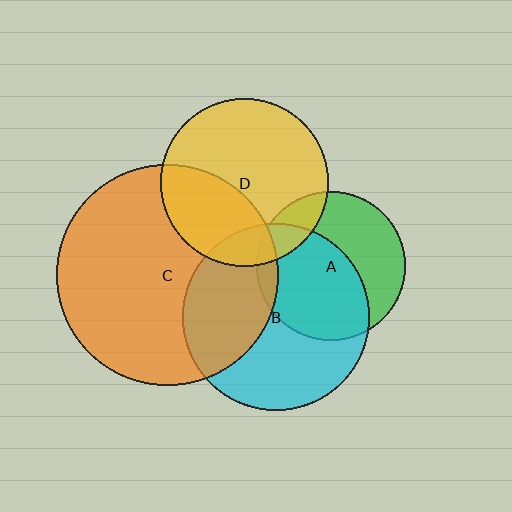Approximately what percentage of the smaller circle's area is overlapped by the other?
Approximately 35%.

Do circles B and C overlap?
Yes.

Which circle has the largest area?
Circle C (orange).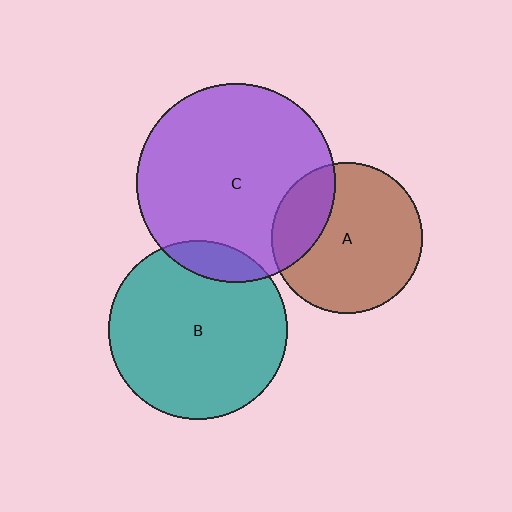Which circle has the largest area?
Circle C (purple).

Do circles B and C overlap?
Yes.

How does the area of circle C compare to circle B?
Approximately 1.2 times.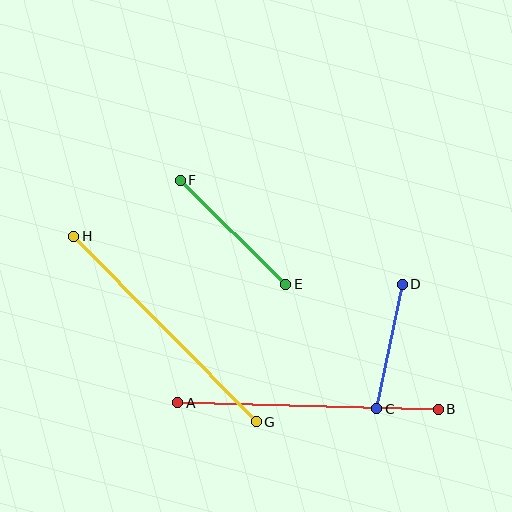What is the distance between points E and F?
The distance is approximately 149 pixels.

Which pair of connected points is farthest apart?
Points A and B are farthest apart.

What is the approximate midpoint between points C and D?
The midpoint is at approximately (390, 347) pixels.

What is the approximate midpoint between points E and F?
The midpoint is at approximately (233, 232) pixels.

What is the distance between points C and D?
The distance is approximately 127 pixels.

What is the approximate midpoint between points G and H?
The midpoint is at approximately (165, 329) pixels.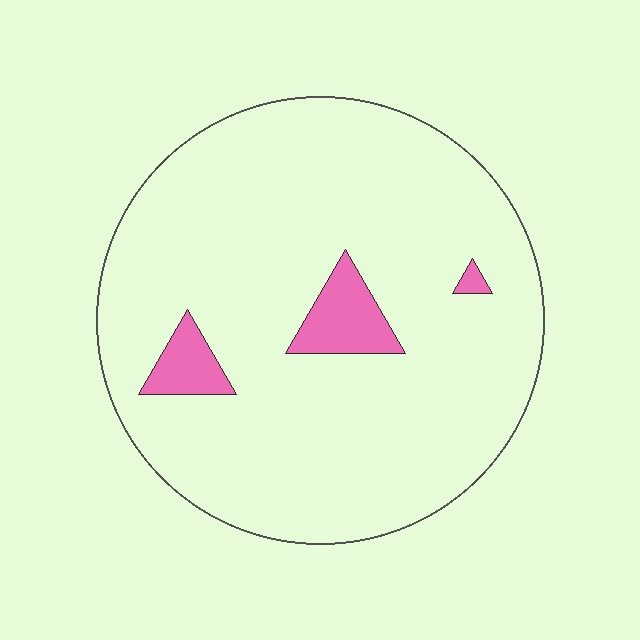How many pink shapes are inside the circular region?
3.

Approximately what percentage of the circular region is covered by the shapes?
Approximately 5%.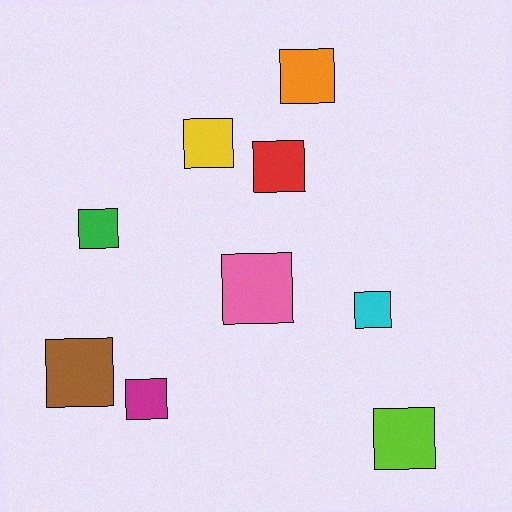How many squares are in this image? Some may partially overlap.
There are 9 squares.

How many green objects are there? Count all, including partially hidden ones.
There is 1 green object.